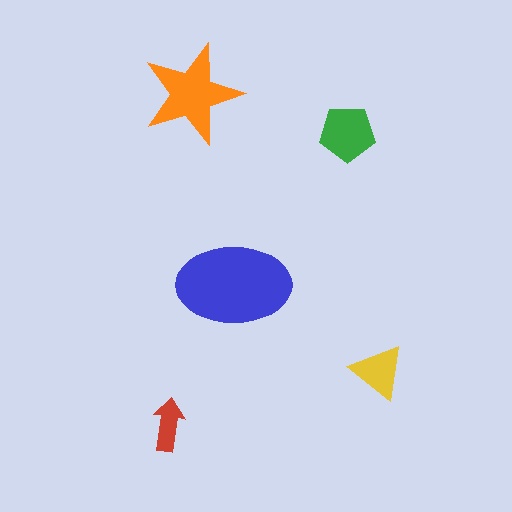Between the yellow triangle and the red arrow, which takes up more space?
The yellow triangle.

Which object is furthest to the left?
The red arrow is leftmost.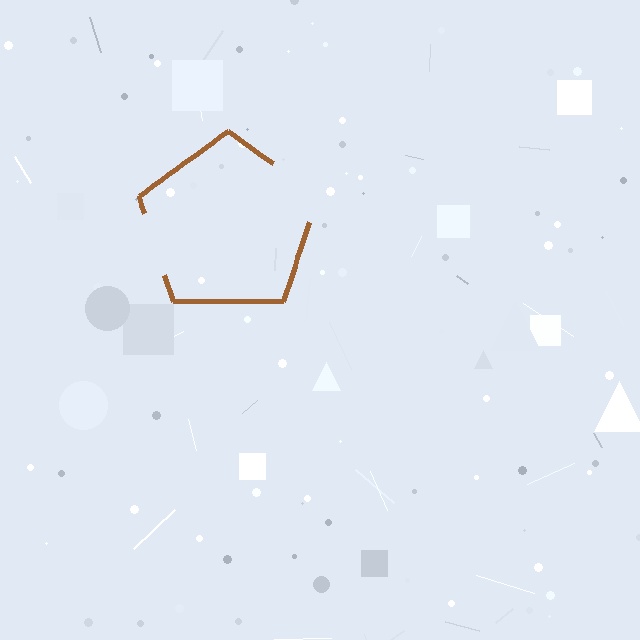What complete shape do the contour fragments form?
The contour fragments form a pentagon.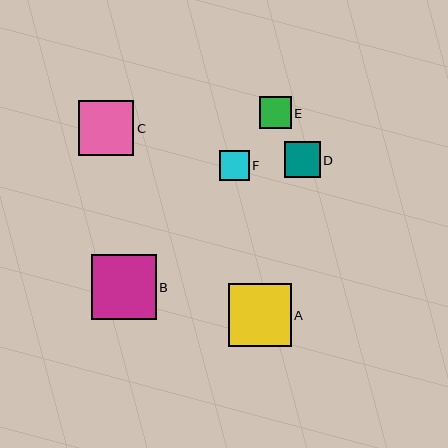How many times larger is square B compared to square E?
Square B is approximately 2.0 times the size of square E.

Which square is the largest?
Square B is the largest with a size of approximately 65 pixels.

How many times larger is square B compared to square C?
Square B is approximately 1.2 times the size of square C.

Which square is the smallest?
Square F is the smallest with a size of approximately 30 pixels.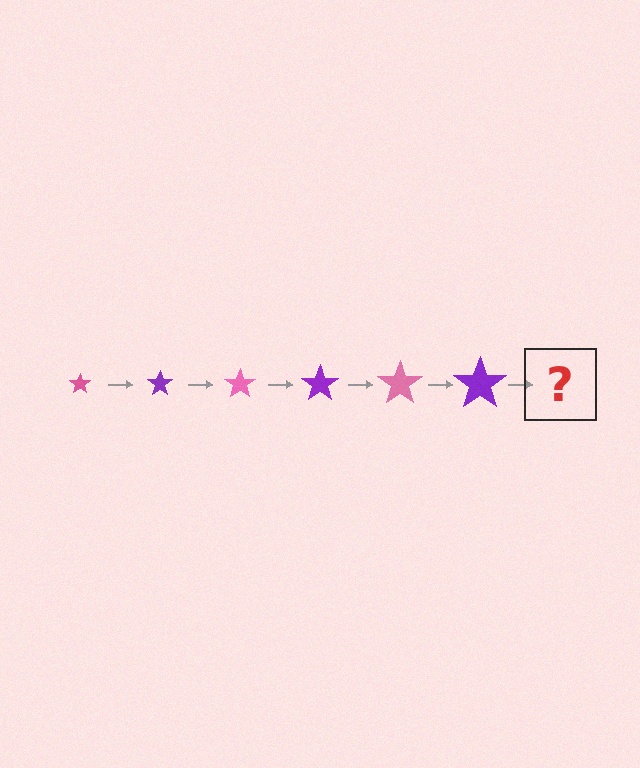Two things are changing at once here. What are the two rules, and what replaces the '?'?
The two rules are that the star grows larger each step and the color cycles through pink and purple. The '?' should be a pink star, larger than the previous one.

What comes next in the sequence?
The next element should be a pink star, larger than the previous one.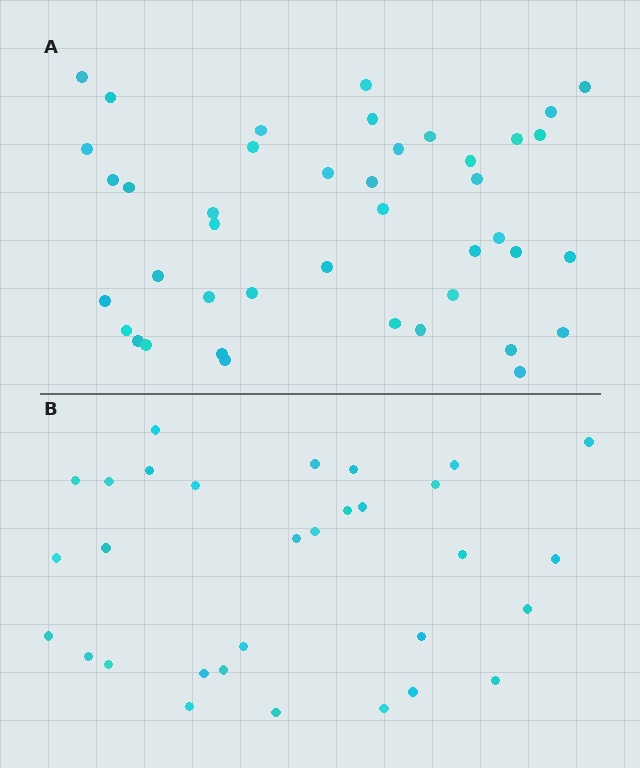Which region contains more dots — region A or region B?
Region A (the top region) has more dots.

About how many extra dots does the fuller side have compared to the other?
Region A has roughly 12 or so more dots than region B.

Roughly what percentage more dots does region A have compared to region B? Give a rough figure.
About 35% more.